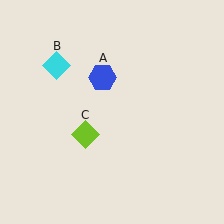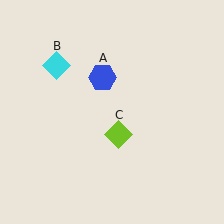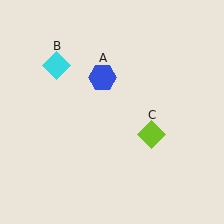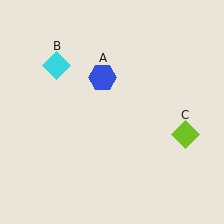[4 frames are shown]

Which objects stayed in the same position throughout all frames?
Blue hexagon (object A) and cyan diamond (object B) remained stationary.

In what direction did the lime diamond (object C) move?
The lime diamond (object C) moved right.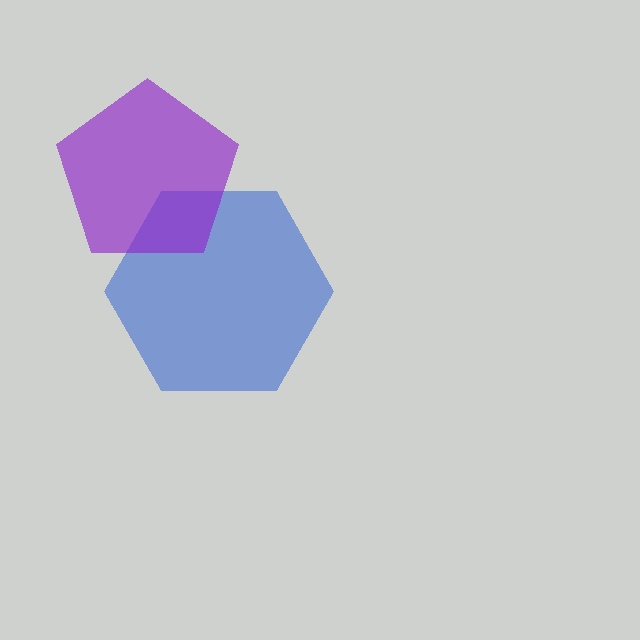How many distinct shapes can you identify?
There are 2 distinct shapes: a blue hexagon, a purple pentagon.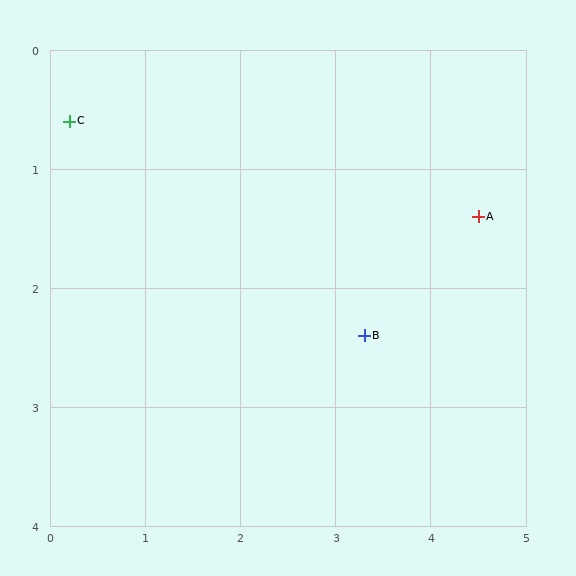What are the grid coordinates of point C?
Point C is at approximately (0.2, 0.6).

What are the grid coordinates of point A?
Point A is at approximately (4.5, 1.4).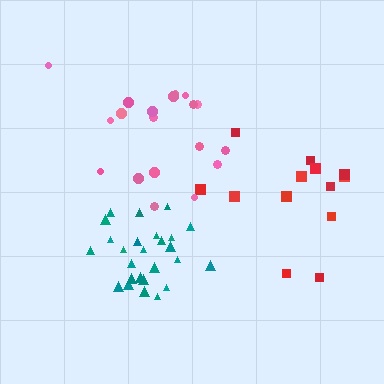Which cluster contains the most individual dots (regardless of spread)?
Teal (26).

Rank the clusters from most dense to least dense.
teal, pink, red.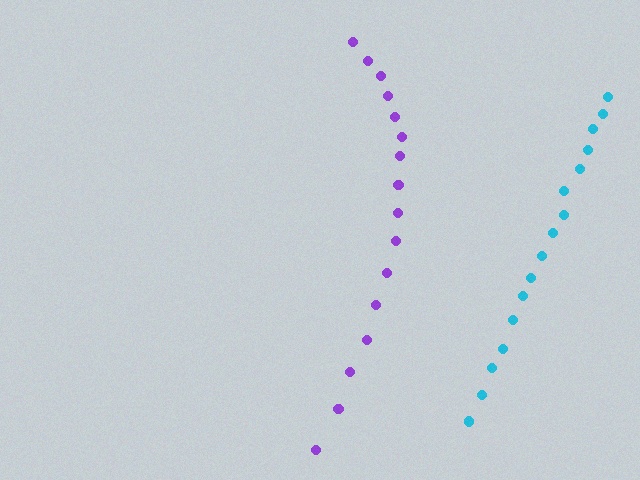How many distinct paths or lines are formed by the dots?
There are 2 distinct paths.